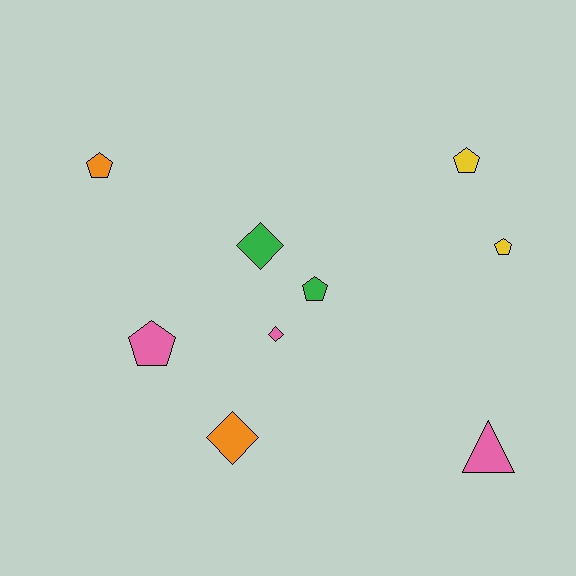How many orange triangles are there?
There are no orange triangles.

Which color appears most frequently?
Pink, with 3 objects.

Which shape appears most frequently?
Pentagon, with 5 objects.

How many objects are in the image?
There are 9 objects.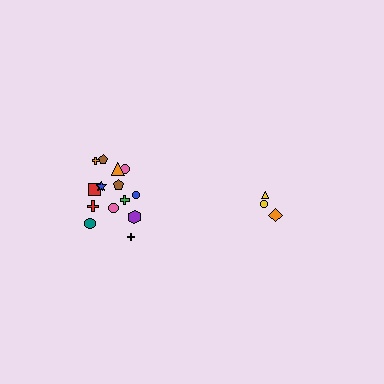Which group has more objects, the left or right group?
The left group.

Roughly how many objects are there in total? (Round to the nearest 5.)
Roughly 20 objects in total.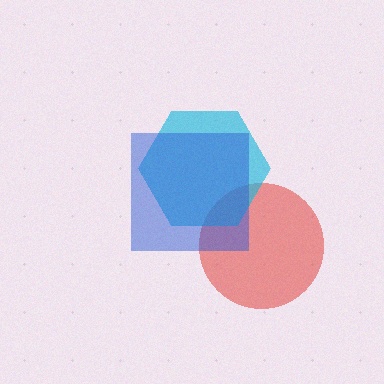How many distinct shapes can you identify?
There are 3 distinct shapes: a red circle, a cyan hexagon, a blue square.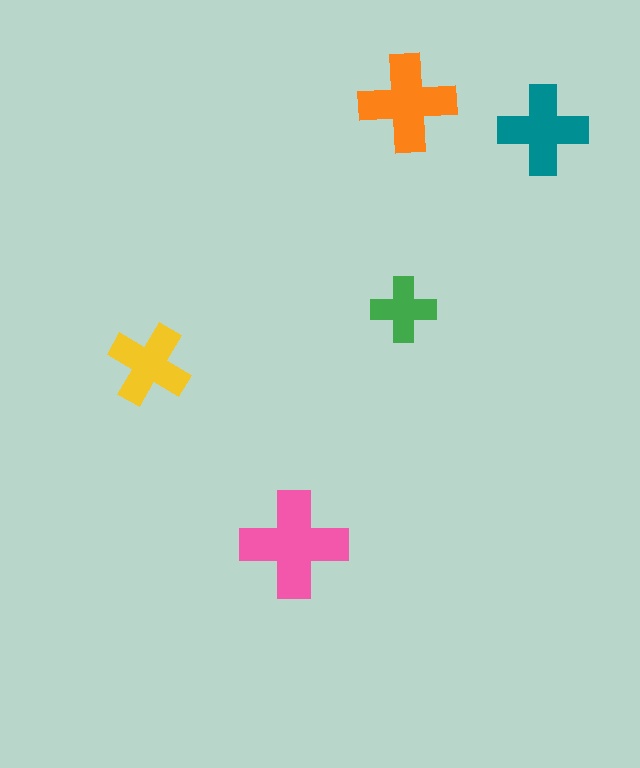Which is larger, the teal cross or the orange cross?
The orange one.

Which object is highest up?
The orange cross is topmost.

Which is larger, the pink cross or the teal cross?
The pink one.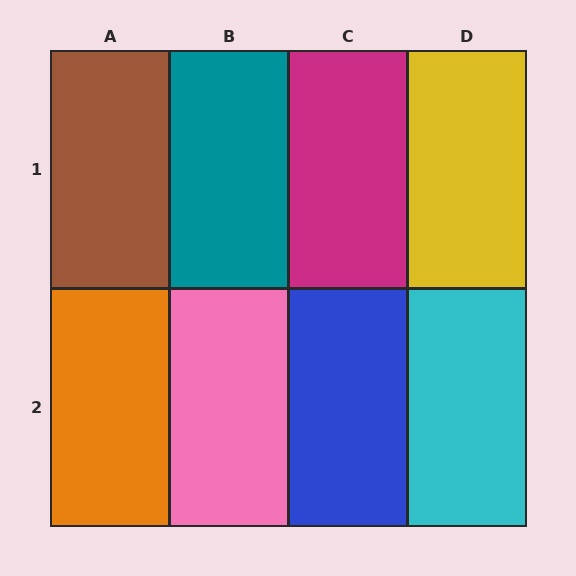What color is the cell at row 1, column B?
Teal.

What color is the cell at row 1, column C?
Magenta.